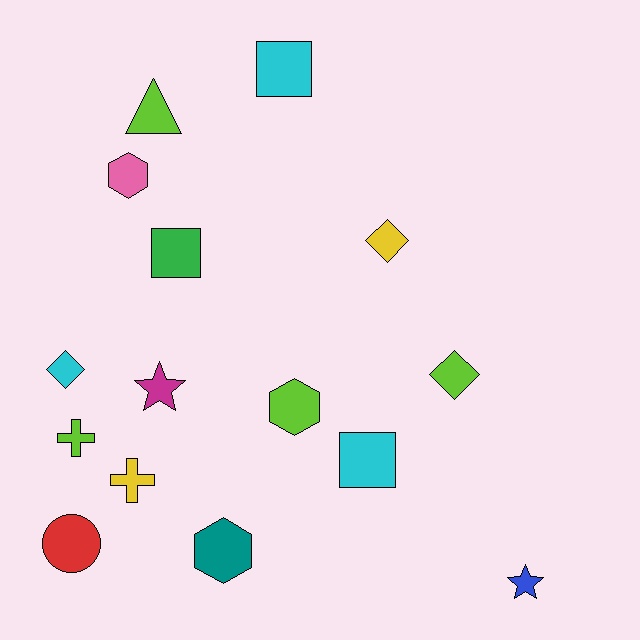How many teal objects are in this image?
There is 1 teal object.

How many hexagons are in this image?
There are 3 hexagons.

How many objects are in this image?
There are 15 objects.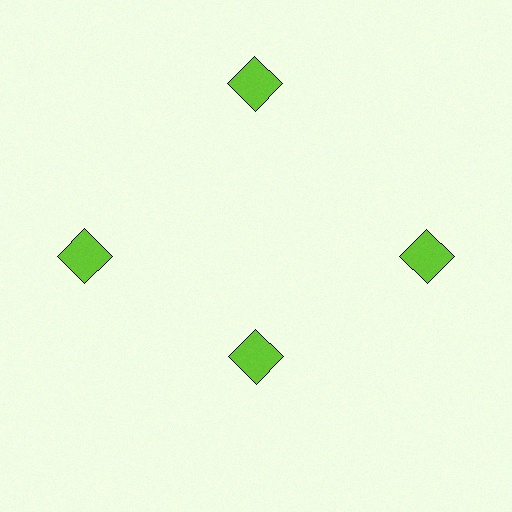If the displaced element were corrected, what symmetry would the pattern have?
It would have 4-fold rotational symmetry — the pattern would map onto itself every 90 degrees.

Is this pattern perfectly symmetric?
No. The 4 lime squares are arranged in a ring, but one element near the 6 o'clock position is pulled inward toward the center, breaking the 4-fold rotational symmetry.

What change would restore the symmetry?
The symmetry would be restored by moving it outward, back onto the ring so that all 4 squares sit at equal angles and equal distance from the center.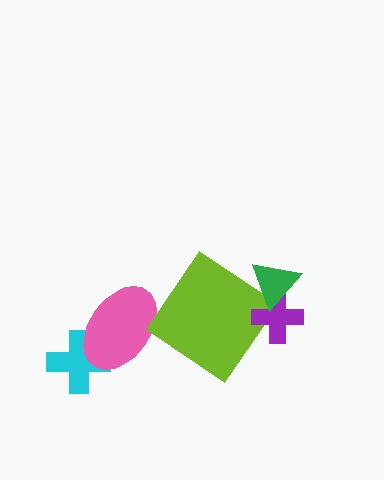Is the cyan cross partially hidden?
Yes, it is partially covered by another shape.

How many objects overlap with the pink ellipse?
1 object overlaps with the pink ellipse.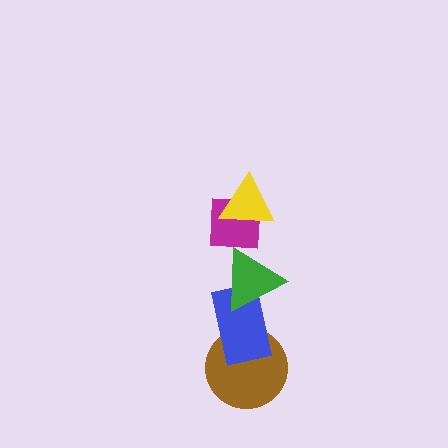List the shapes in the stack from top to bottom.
From top to bottom: the yellow triangle, the magenta square, the green triangle, the blue rectangle, the brown circle.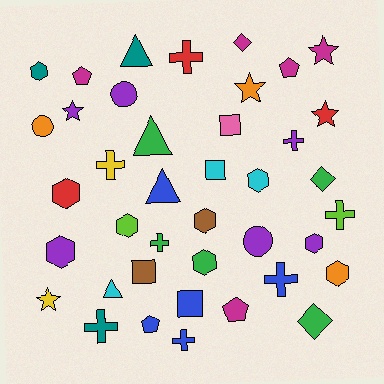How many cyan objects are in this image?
There are 3 cyan objects.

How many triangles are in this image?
There are 4 triangles.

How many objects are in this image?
There are 40 objects.